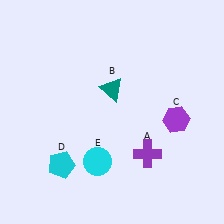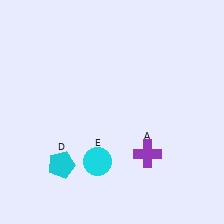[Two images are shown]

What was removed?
The teal triangle (B), the purple hexagon (C) were removed in Image 2.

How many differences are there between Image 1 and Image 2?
There are 2 differences between the two images.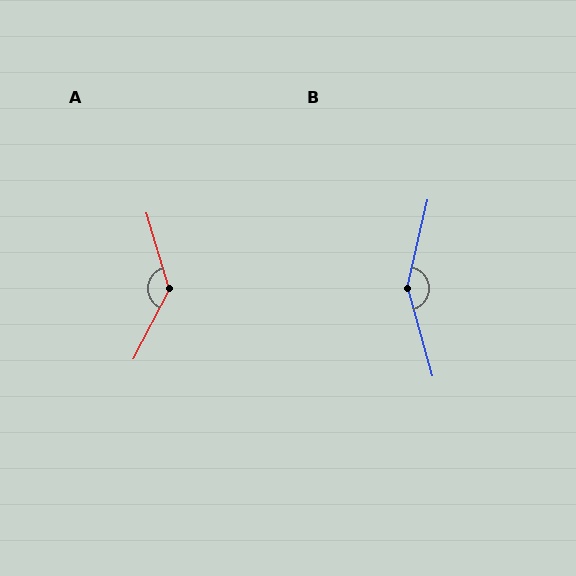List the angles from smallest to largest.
A (136°), B (151°).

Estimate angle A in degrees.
Approximately 136 degrees.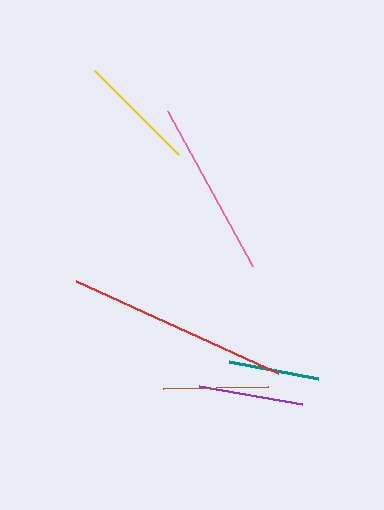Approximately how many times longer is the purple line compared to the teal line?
The purple line is approximately 1.1 times the length of the teal line.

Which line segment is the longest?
The red line is the longest at approximately 222 pixels.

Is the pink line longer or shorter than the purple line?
The pink line is longer than the purple line.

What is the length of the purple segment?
The purple segment is approximately 104 pixels long.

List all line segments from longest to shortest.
From longest to shortest: red, pink, yellow, brown, purple, teal.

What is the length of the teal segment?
The teal segment is approximately 91 pixels long.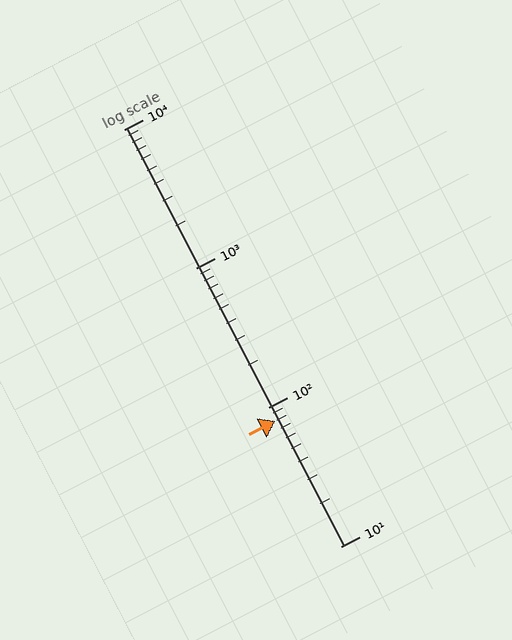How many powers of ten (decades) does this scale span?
The scale spans 3 decades, from 10 to 10000.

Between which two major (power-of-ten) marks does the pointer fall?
The pointer is between 10 and 100.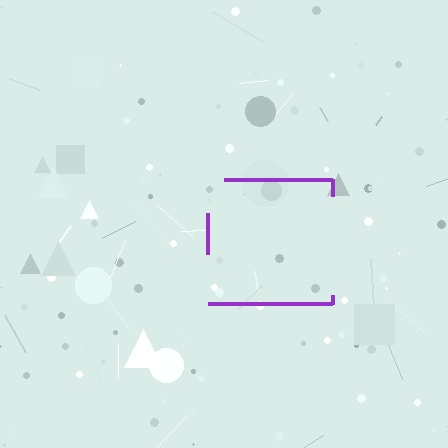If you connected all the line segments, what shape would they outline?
They would outline a square.